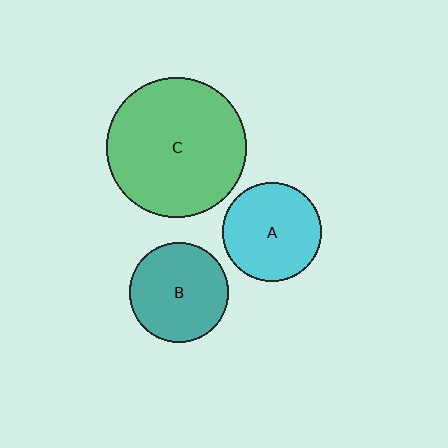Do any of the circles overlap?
No, none of the circles overlap.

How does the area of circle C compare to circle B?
Approximately 2.0 times.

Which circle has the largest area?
Circle C (green).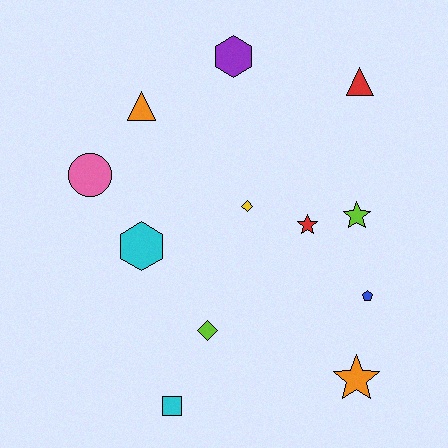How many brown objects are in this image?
There are no brown objects.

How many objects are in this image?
There are 12 objects.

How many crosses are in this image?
There are no crosses.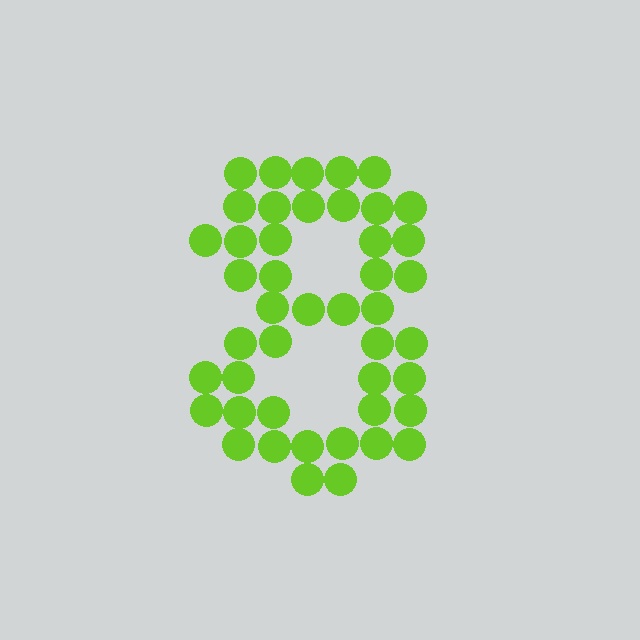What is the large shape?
The large shape is the digit 8.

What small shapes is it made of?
It is made of small circles.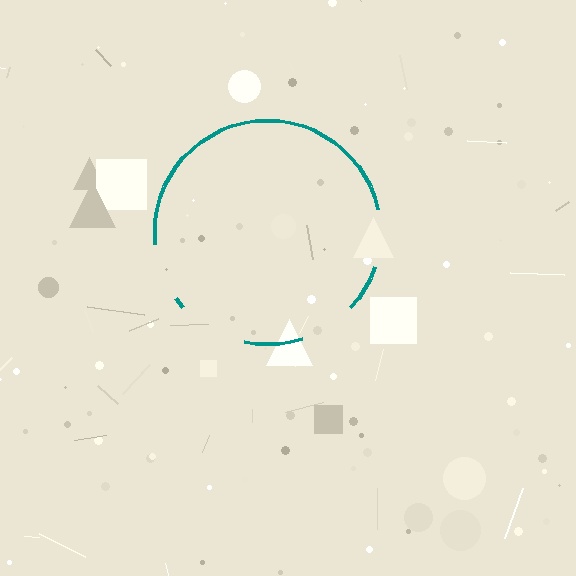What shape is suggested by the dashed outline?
The dashed outline suggests a circle.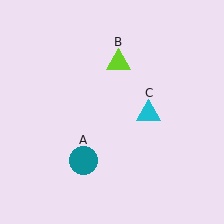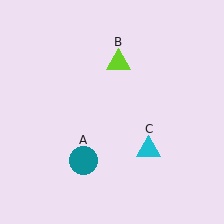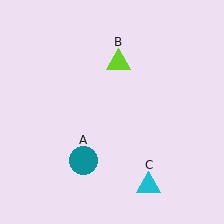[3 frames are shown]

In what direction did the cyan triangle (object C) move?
The cyan triangle (object C) moved down.